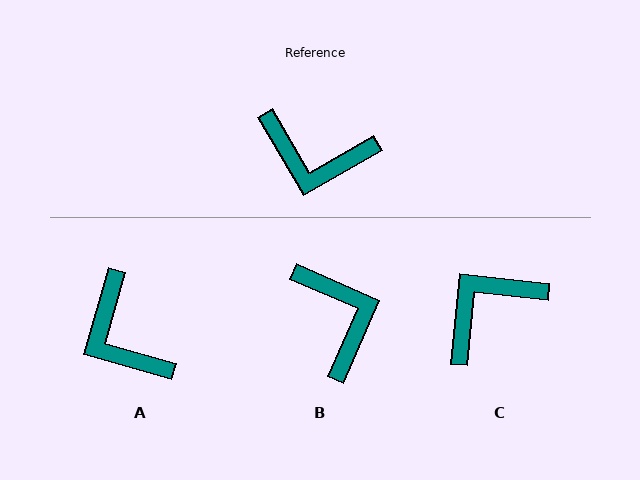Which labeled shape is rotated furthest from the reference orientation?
B, about 126 degrees away.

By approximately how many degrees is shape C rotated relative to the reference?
Approximately 126 degrees clockwise.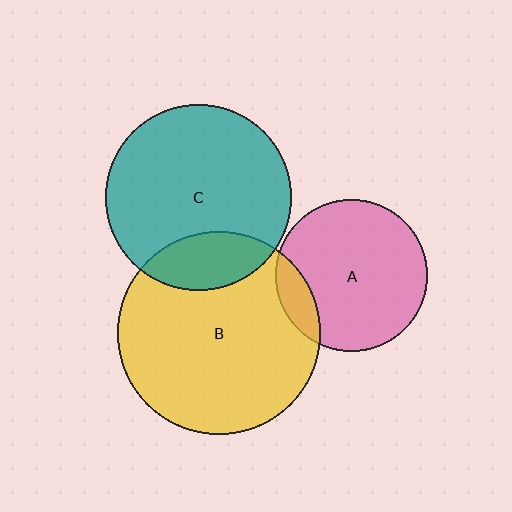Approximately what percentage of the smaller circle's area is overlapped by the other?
Approximately 15%.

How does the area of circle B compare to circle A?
Approximately 1.8 times.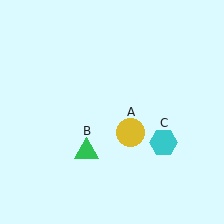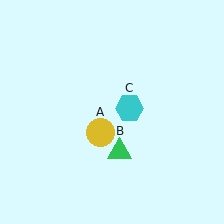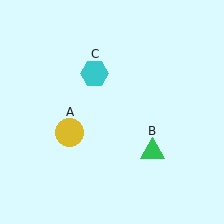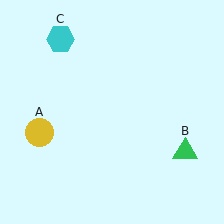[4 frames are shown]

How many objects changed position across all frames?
3 objects changed position: yellow circle (object A), green triangle (object B), cyan hexagon (object C).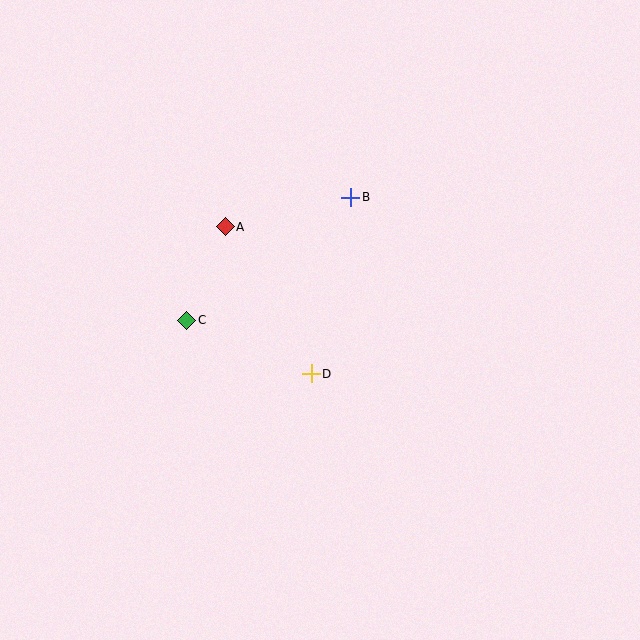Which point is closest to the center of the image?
Point D at (311, 374) is closest to the center.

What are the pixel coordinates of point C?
Point C is at (187, 320).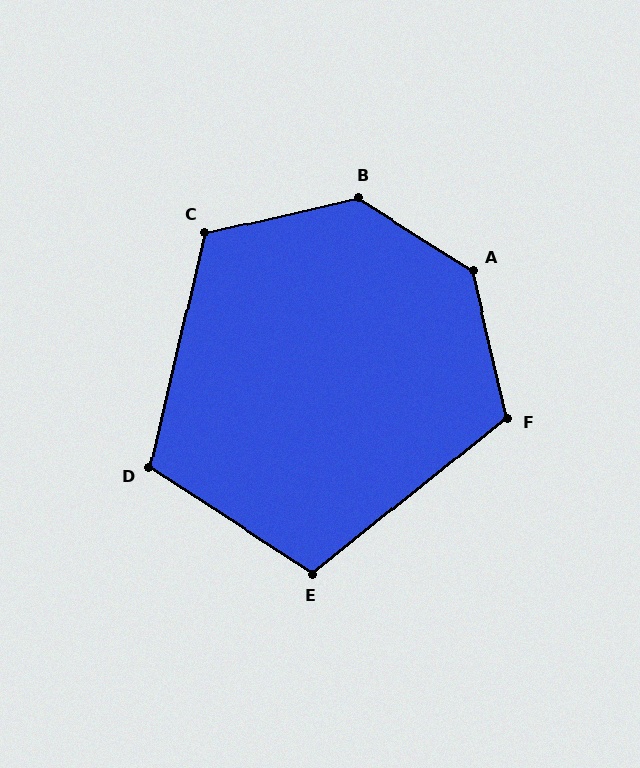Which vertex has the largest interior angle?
A, at approximately 136 degrees.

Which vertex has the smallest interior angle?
E, at approximately 108 degrees.